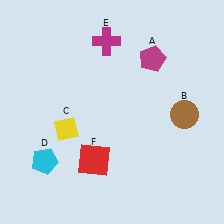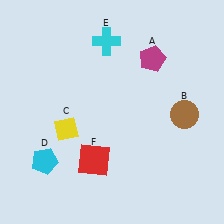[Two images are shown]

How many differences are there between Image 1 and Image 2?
There is 1 difference between the two images.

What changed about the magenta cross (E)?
In Image 1, E is magenta. In Image 2, it changed to cyan.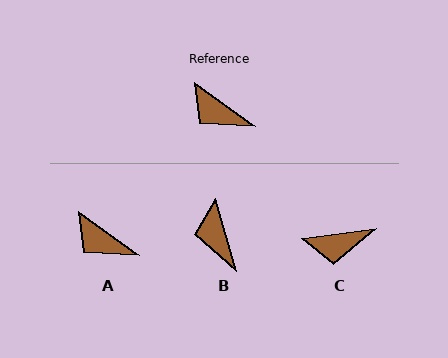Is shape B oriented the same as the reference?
No, it is off by about 38 degrees.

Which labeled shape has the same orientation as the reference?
A.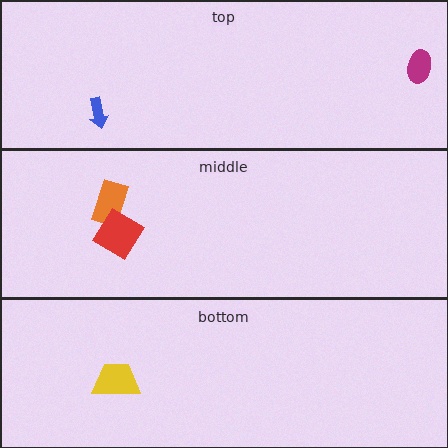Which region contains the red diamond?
The middle region.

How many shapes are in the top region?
2.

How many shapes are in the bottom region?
1.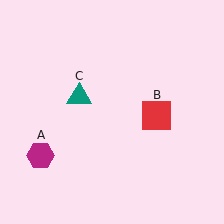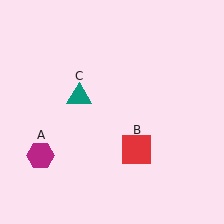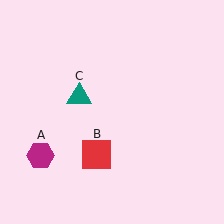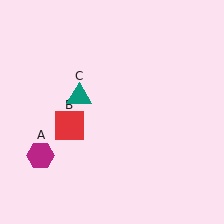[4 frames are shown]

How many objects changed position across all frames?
1 object changed position: red square (object B).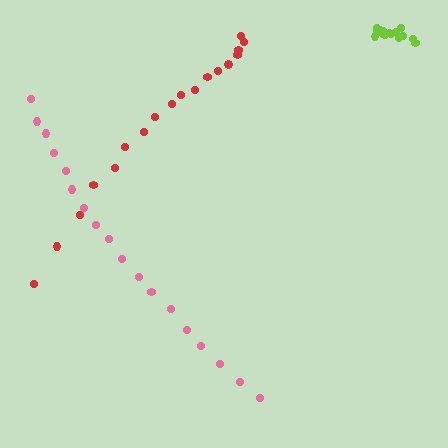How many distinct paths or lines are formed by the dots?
There are 3 distinct paths.